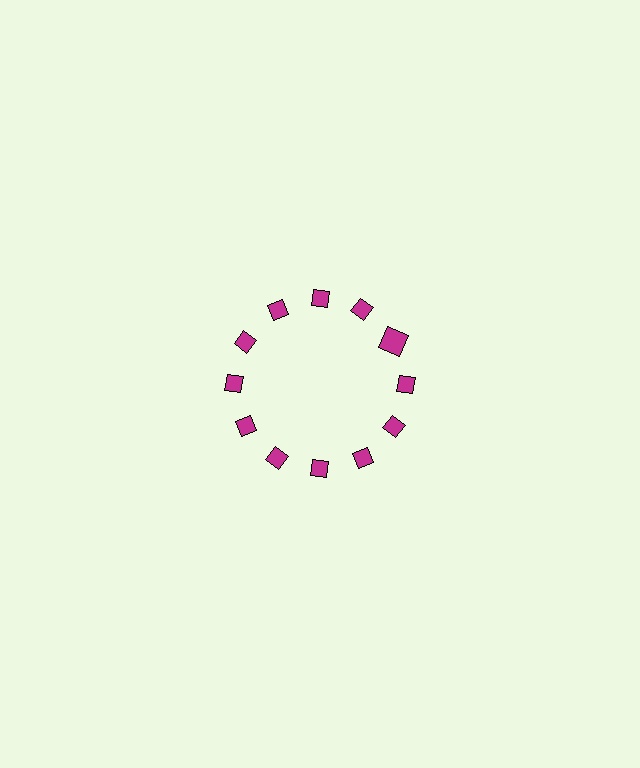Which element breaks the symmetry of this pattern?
The magenta square at roughly the 2 o'clock position breaks the symmetry. All other shapes are magenta diamonds.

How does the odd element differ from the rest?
It has a different shape: square instead of diamond.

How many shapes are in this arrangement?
There are 12 shapes arranged in a ring pattern.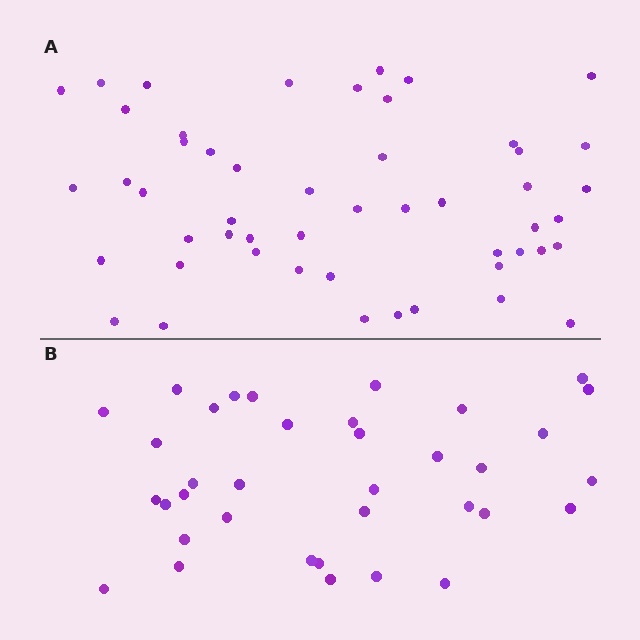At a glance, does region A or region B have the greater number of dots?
Region A (the top region) has more dots.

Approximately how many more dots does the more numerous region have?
Region A has approximately 15 more dots than region B.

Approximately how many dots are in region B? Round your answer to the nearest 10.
About 40 dots. (The exact count is 36, which rounds to 40.)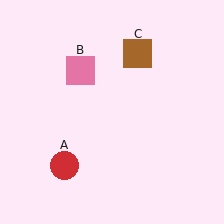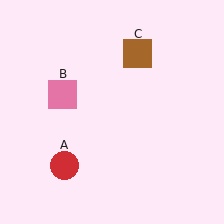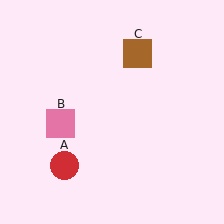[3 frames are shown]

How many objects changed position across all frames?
1 object changed position: pink square (object B).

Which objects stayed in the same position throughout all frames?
Red circle (object A) and brown square (object C) remained stationary.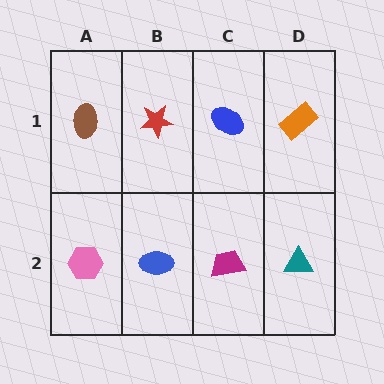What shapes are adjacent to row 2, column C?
A blue ellipse (row 1, column C), a blue ellipse (row 2, column B), a teal triangle (row 2, column D).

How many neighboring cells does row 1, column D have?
2.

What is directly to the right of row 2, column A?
A blue ellipse.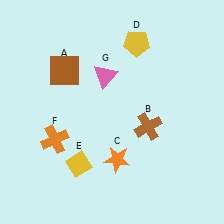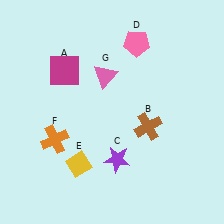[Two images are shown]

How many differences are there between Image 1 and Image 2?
There are 3 differences between the two images.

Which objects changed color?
A changed from brown to magenta. C changed from orange to purple. D changed from yellow to pink.